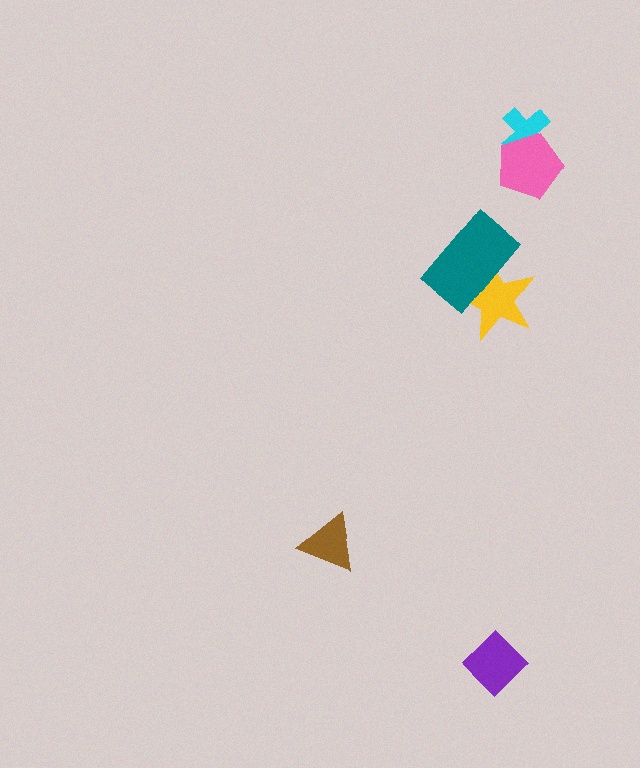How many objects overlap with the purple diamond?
0 objects overlap with the purple diamond.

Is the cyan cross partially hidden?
Yes, it is partially covered by another shape.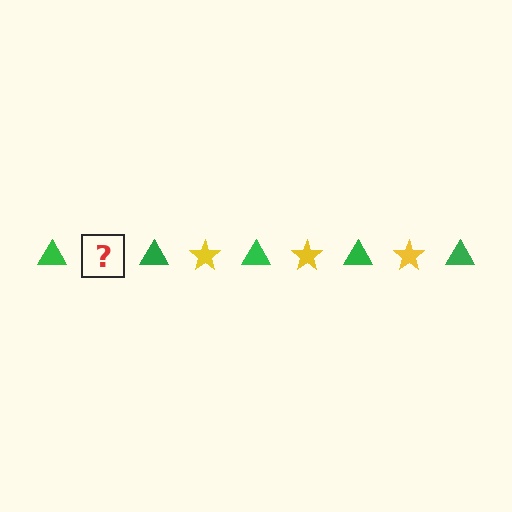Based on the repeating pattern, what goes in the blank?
The blank should be a yellow star.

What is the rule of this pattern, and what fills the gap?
The rule is that the pattern alternates between green triangle and yellow star. The gap should be filled with a yellow star.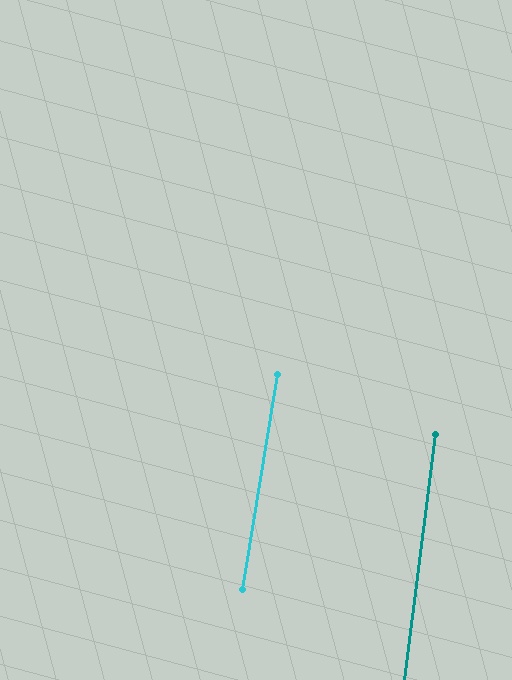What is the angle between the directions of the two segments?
Approximately 2 degrees.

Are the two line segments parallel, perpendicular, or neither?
Parallel — their directions differ by only 1.9°.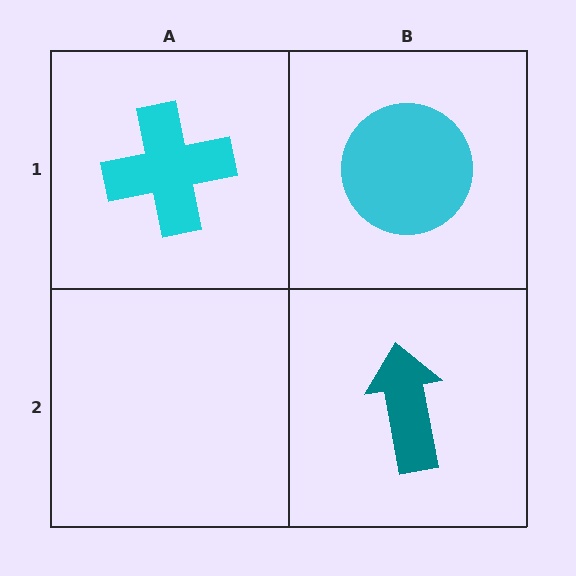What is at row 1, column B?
A cyan circle.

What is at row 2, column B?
A teal arrow.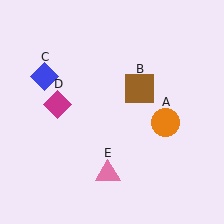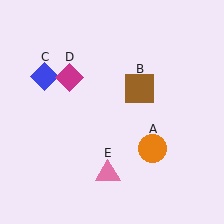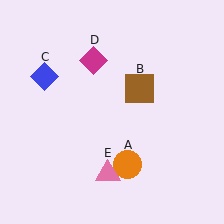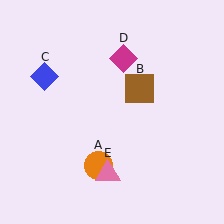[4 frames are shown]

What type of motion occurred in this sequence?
The orange circle (object A), magenta diamond (object D) rotated clockwise around the center of the scene.